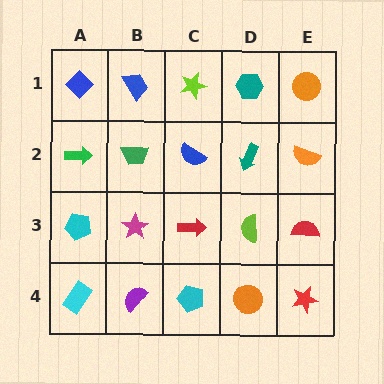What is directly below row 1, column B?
A green trapezoid.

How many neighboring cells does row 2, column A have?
3.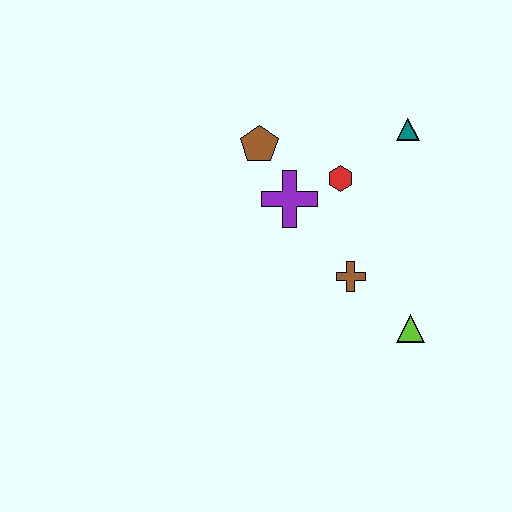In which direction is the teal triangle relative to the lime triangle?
The teal triangle is above the lime triangle.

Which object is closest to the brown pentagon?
The purple cross is closest to the brown pentagon.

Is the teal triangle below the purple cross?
No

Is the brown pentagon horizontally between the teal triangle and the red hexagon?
No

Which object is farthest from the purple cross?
The lime triangle is farthest from the purple cross.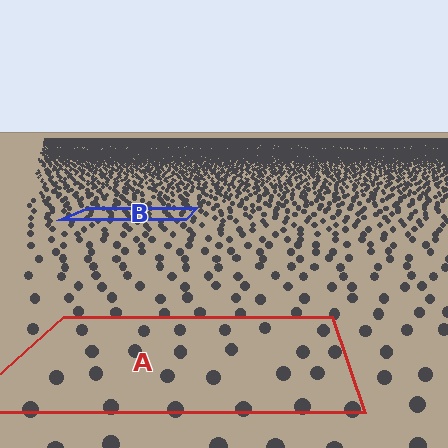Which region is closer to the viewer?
Region A is closer. The texture elements there are larger and more spread out.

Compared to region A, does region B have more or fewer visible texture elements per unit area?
Region B has more texture elements per unit area — they are packed more densely because it is farther away.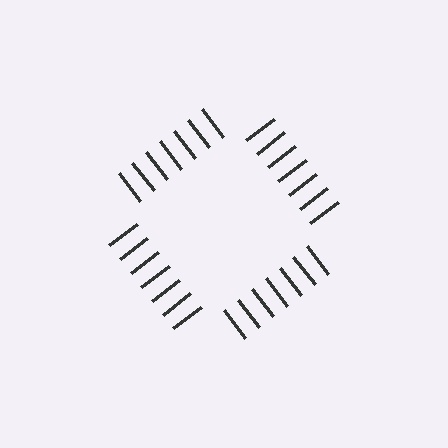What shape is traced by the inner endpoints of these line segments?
An illusory square — the line segments terminate on its edges but no continuous stroke is drawn.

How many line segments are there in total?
28 — 7 along each of the 4 edges.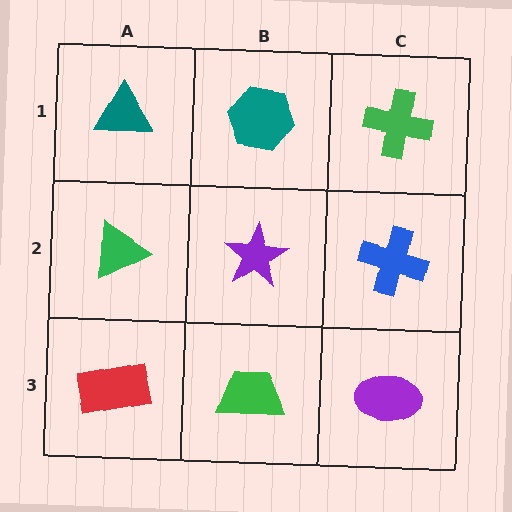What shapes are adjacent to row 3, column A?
A green triangle (row 2, column A), a green trapezoid (row 3, column B).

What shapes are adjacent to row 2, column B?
A teal hexagon (row 1, column B), a green trapezoid (row 3, column B), a green triangle (row 2, column A), a blue cross (row 2, column C).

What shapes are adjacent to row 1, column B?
A purple star (row 2, column B), a teal triangle (row 1, column A), a green cross (row 1, column C).